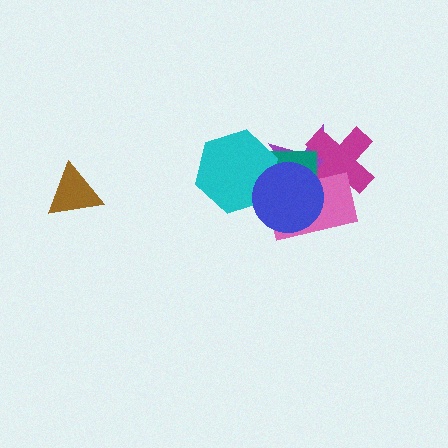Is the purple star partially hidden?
Yes, it is partially covered by another shape.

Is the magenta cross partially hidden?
Yes, it is partially covered by another shape.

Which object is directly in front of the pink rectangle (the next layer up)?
The teal rectangle is directly in front of the pink rectangle.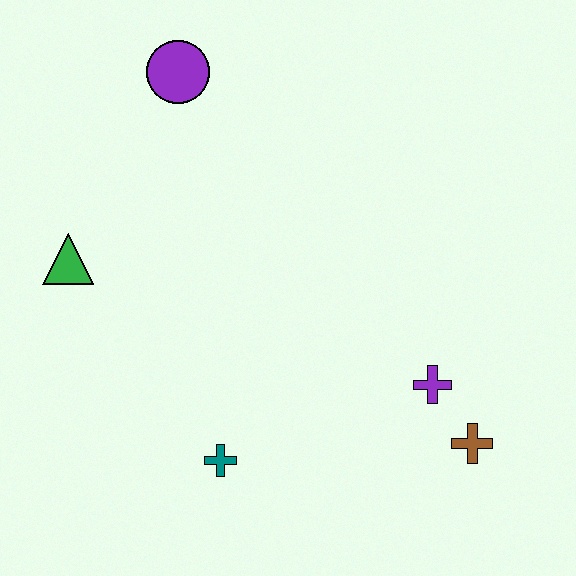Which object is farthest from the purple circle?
The brown cross is farthest from the purple circle.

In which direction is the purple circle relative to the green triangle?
The purple circle is above the green triangle.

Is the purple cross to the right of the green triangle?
Yes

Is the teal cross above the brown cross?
No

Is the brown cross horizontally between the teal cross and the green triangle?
No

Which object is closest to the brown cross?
The purple cross is closest to the brown cross.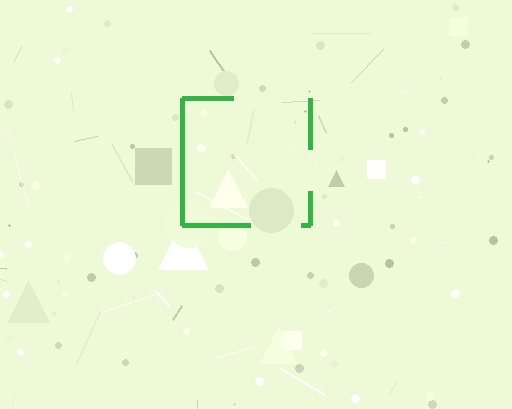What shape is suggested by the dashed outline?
The dashed outline suggests a square.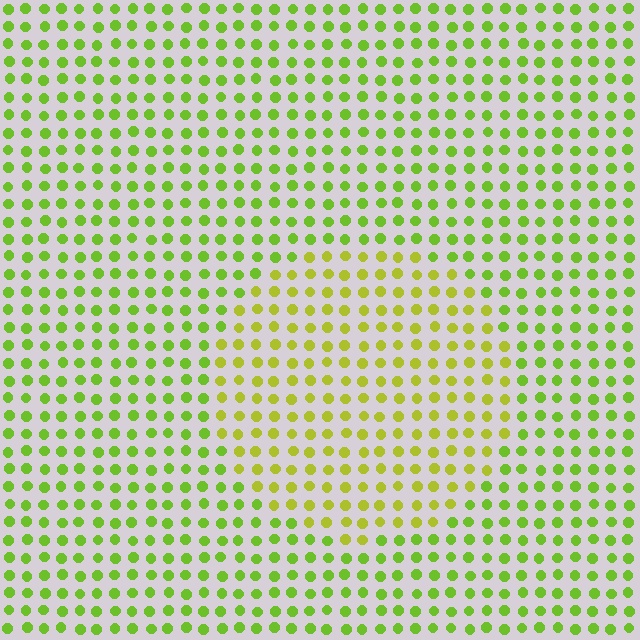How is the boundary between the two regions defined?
The boundary is defined purely by a slight shift in hue (about 25 degrees). Spacing, size, and orientation are identical on both sides.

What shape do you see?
I see a circle.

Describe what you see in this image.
The image is filled with small lime elements in a uniform arrangement. A circle-shaped region is visible where the elements are tinted to a slightly different hue, forming a subtle color boundary.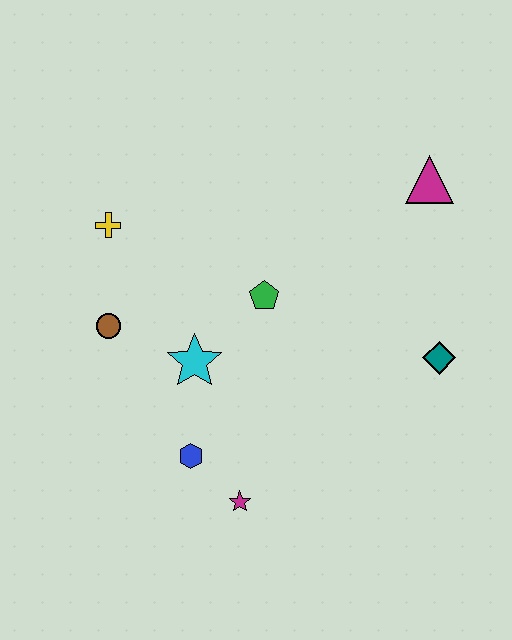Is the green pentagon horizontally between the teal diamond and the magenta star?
Yes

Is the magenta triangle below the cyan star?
No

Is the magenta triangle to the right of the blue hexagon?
Yes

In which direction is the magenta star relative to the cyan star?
The magenta star is below the cyan star.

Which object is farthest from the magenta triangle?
The magenta star is farthest from the magenta triangle.